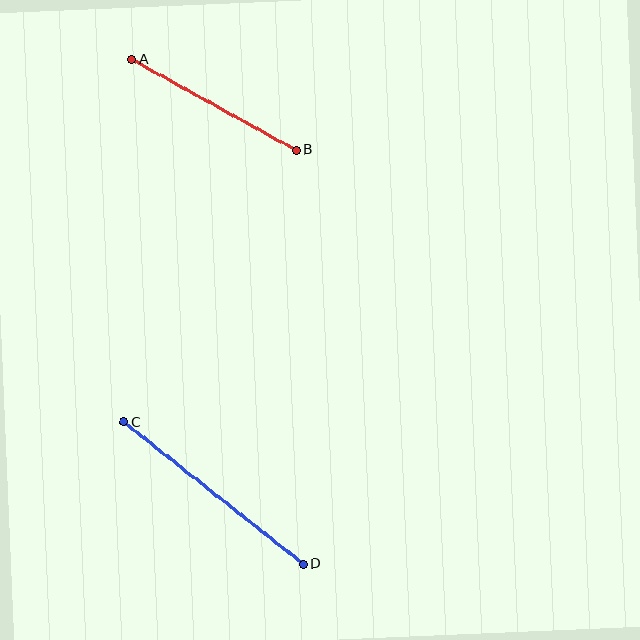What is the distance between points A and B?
The distance is approximately 188 pixels.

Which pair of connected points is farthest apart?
Points C and D are farthest apart.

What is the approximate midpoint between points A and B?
The midpoint is at approximately (214, 105) pixels.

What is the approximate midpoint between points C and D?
The midpoint is at approximately (214, 493) pixels.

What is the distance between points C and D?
The distance is approximately 229 pixels.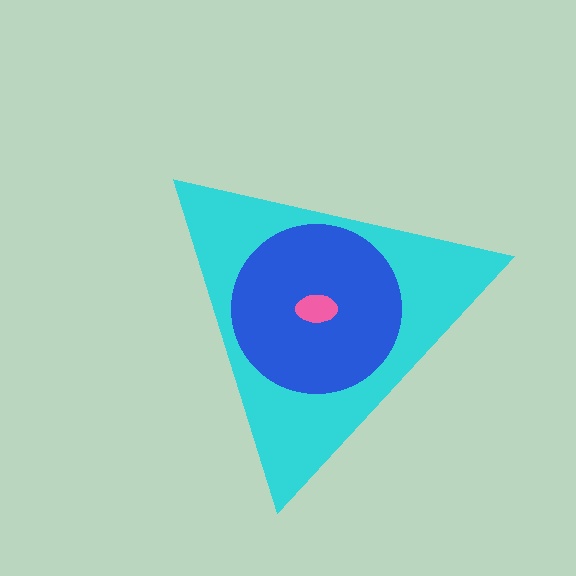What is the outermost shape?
The cyan triangle.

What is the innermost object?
The pink ellipse.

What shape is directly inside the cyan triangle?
The blue circle.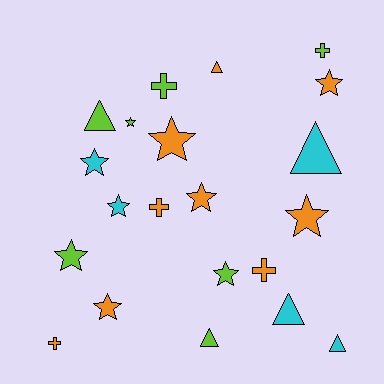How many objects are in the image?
There are 21 objects.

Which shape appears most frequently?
Star, with 10 objects.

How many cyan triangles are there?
There are 3 cyan triangles.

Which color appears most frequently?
Orange, with 9 objects.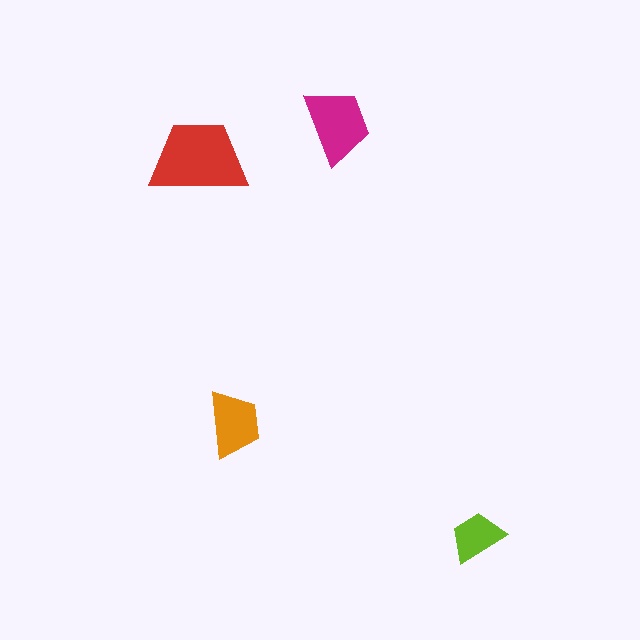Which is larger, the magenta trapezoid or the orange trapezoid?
The magenta one.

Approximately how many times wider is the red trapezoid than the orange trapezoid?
About 1.5 times wider.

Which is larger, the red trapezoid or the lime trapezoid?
The red one.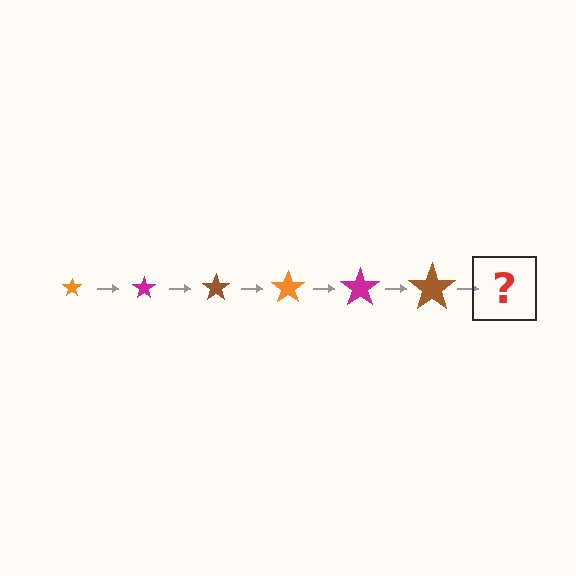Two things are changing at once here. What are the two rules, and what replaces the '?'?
The two rules are that the star grows larger each step and the color cycles through orange, magenta, and brown. The '?' should be an orange star, larger than the previous one.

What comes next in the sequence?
The next element should be an orange star, larger than the previous one.